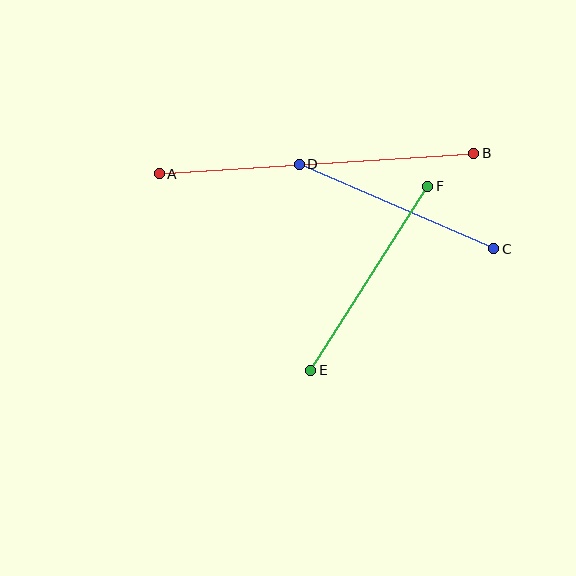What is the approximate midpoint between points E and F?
The midpoint is at approximately (369, 278) pixels.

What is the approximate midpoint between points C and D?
The midpoint is at approximately (397, 206) pixels.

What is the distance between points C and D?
The distance is approximately 212 pixels.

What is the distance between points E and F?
The distance is approximately 218 pixels.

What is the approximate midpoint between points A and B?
The midpoint is at approximately (316, 163) pixels.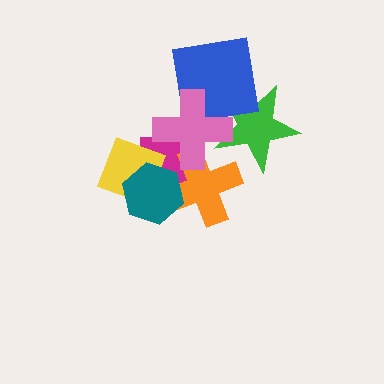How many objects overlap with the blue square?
2 objects overlap with the blue square.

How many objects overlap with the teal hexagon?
3 objects overlap with the teal hexagon.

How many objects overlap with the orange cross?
3 objects overlap with the orange cross.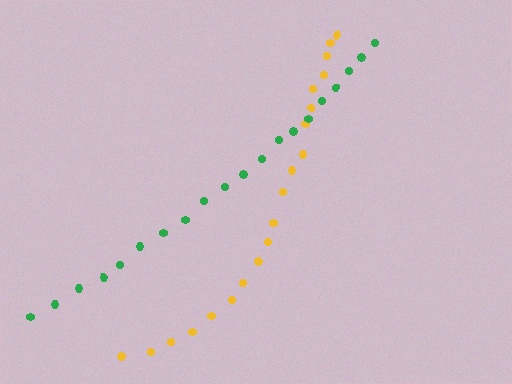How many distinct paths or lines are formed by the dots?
There are 2 distinct paths.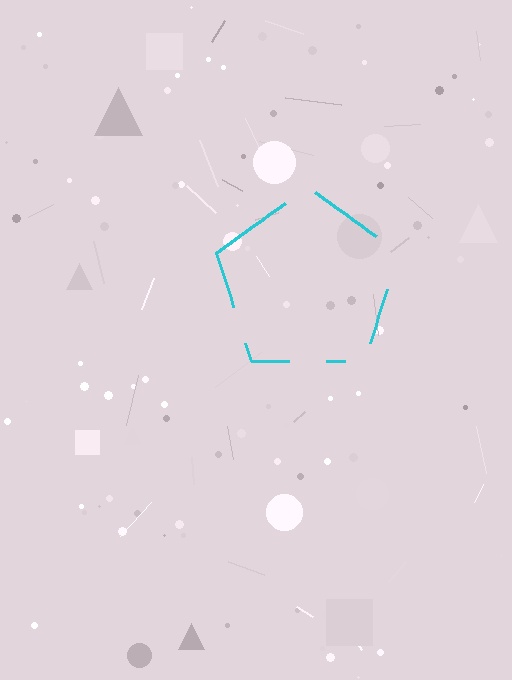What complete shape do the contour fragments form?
The contour fragments form a pentagon.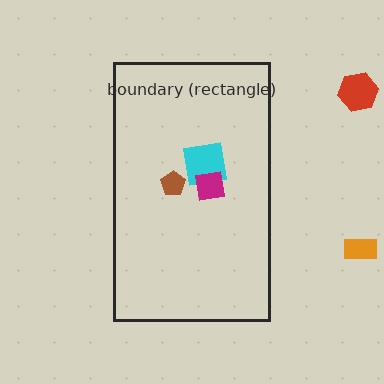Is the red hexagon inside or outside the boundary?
Outside.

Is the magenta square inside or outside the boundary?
Inside.